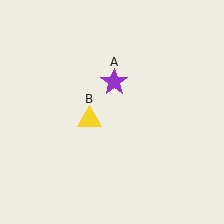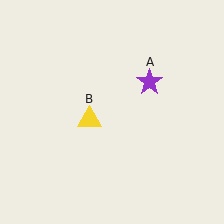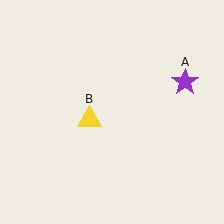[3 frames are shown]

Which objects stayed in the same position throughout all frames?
Yellow triangle (object B) remained stationary.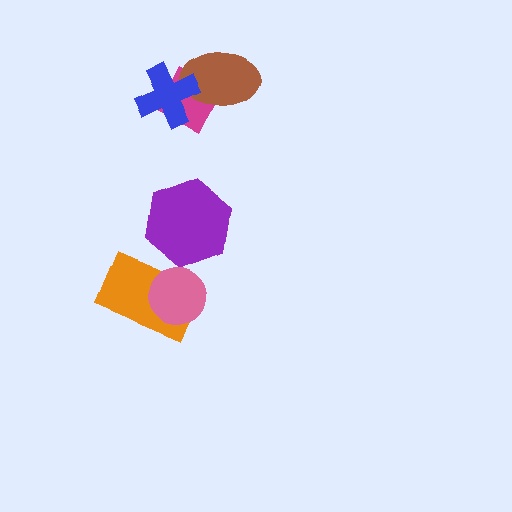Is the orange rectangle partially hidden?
Yes, it is partially covered by another shape.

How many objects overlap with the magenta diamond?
2 objects overlap with the magenta diamond.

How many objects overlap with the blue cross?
2 objects overlap with the blue cross.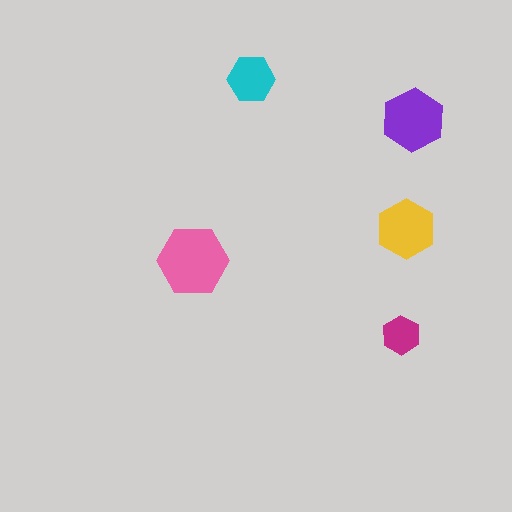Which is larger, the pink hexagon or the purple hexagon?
The pink one.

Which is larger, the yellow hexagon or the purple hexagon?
The purple one.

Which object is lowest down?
The magenta hexagon is bottommost.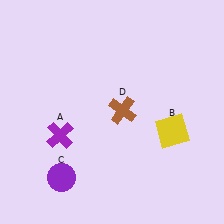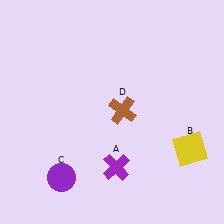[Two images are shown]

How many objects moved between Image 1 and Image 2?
2 objects moved between the two images.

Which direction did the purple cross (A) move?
The purple cross (A) moved right.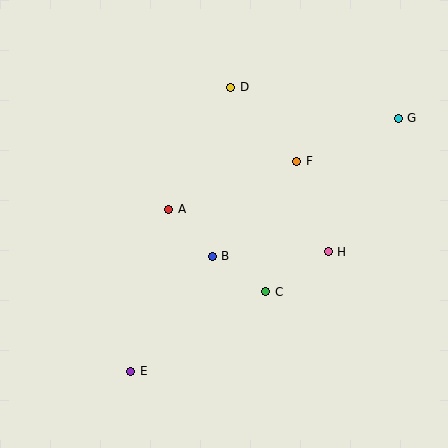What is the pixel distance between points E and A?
The distance between E and A is 166 pixels.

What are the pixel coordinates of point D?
Point D is at (231, 87).